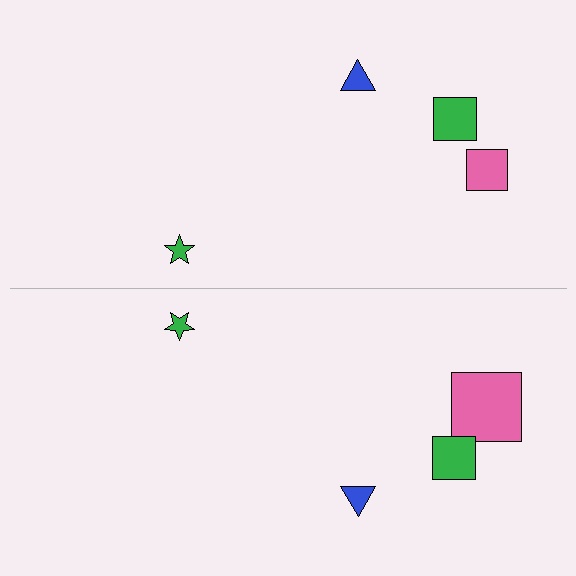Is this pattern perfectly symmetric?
No, the pattern is not perfectly symmetric. The pink square on the bottom side has a different size than its mirror counterpart.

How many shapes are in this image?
There are 8 shapes in this image.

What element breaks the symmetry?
The pink square on the bottom side has a different size than its mirror counterpart.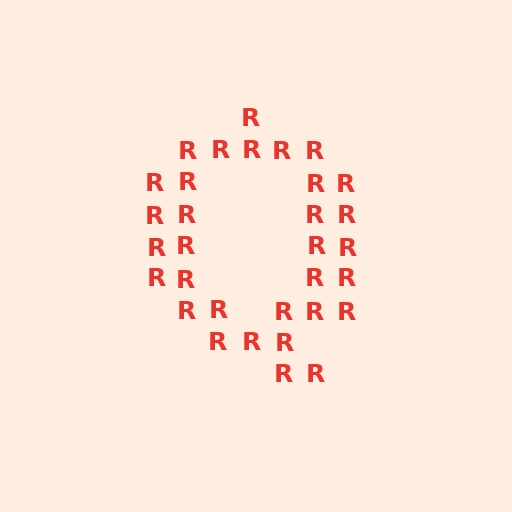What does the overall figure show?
The overall figure shows the letter Q.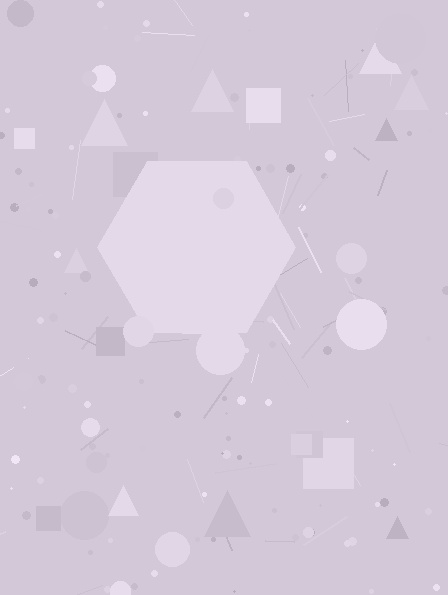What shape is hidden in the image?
A hexagon is hidden in the image.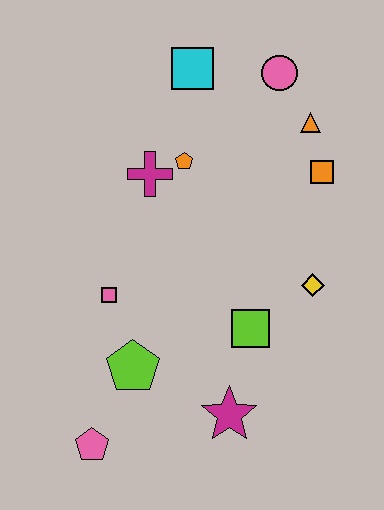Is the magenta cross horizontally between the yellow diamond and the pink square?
Yes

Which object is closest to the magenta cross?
The orange pentagon is closest to the magenta cross.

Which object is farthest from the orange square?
The pink pentagon is farthest from the orange square.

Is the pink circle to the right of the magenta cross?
Yes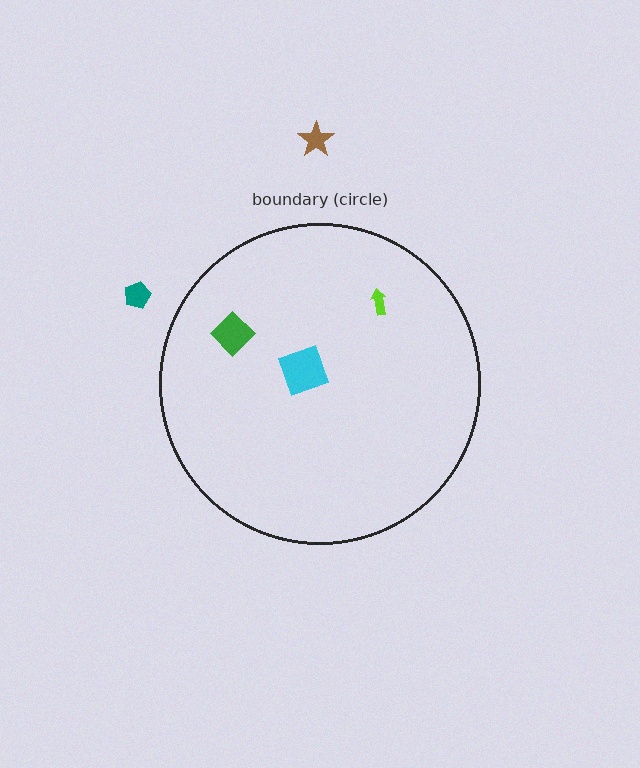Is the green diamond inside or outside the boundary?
Inside.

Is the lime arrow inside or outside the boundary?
Inside.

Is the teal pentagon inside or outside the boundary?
Outside.